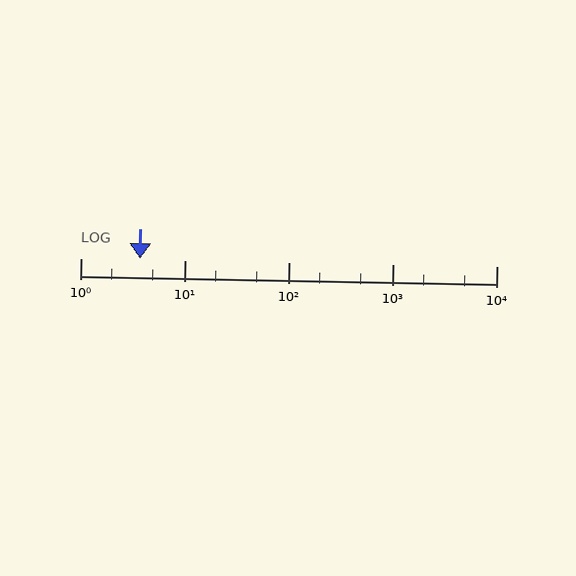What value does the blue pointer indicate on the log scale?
The pointer indicates approximately 3.7.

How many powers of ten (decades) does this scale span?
The scale spans 4 decades, from 1 to 10000.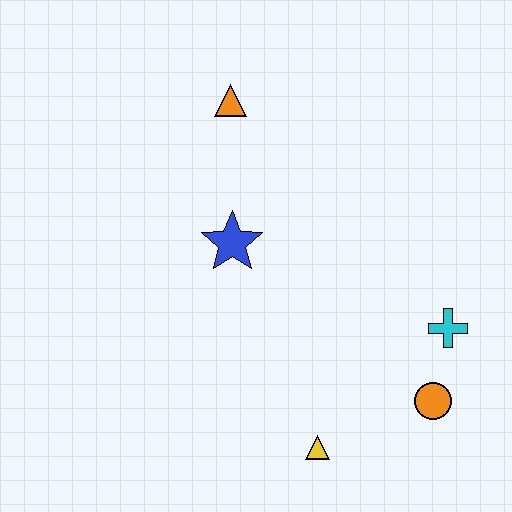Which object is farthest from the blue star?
The orange circle is farthest from the blue star.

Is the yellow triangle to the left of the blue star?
No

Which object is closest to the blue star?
The orange triangle is closest to the blue star.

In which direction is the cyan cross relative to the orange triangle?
The cyan cross is below the orange triangle.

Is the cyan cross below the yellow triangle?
No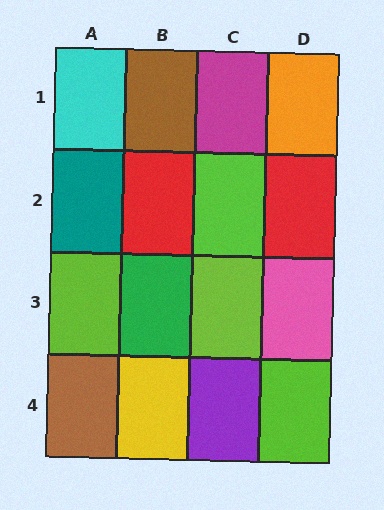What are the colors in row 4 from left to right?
Brown, yellow, purple, lime.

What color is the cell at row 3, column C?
Lime.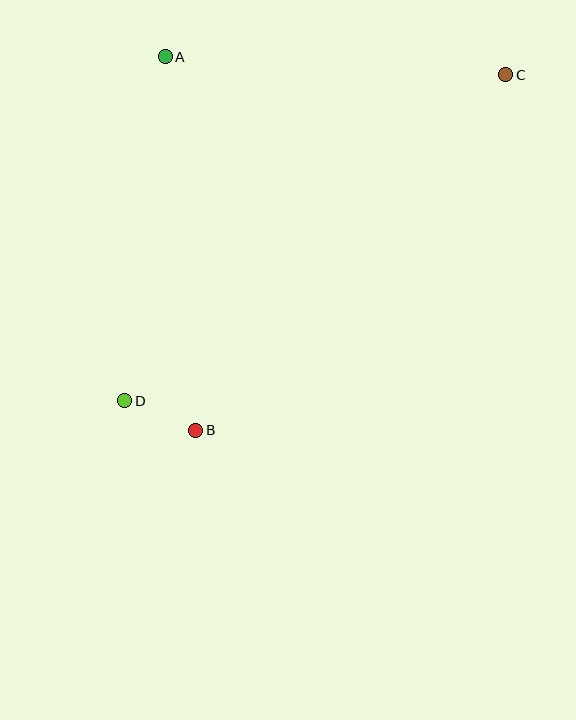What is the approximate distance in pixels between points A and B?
The distance between A and B is approximately 375 pixels.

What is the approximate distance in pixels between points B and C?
The distance between B and C is approximately 472 pixels.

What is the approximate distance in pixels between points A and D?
The distance between A and D is approximately 347 pixels.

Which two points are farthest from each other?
Points C and D are farthest from each other.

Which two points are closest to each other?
Points B and D are closest to each other.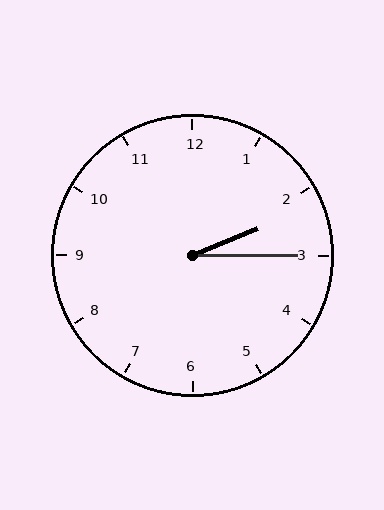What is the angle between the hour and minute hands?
Approximately 22 degrees.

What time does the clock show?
2:15.